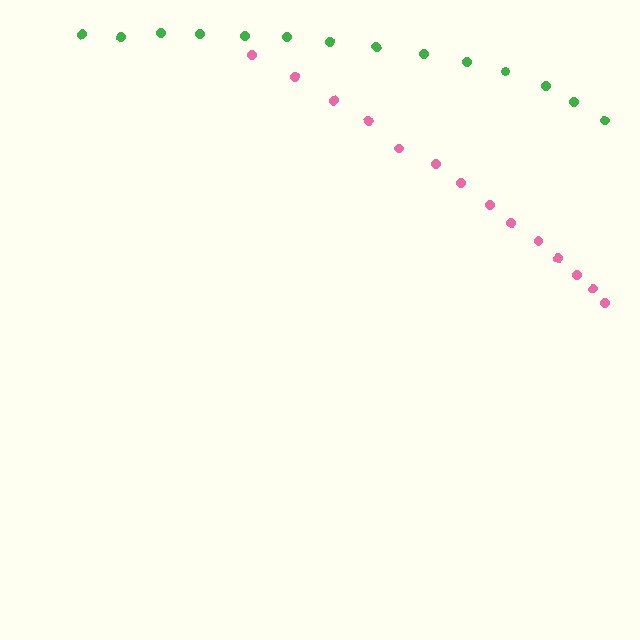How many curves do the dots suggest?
There are 2 distinct paths.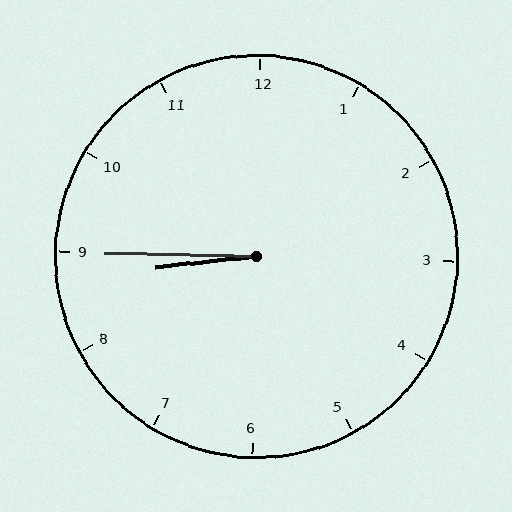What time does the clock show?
8:45.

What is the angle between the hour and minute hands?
Approximately 8 degrees.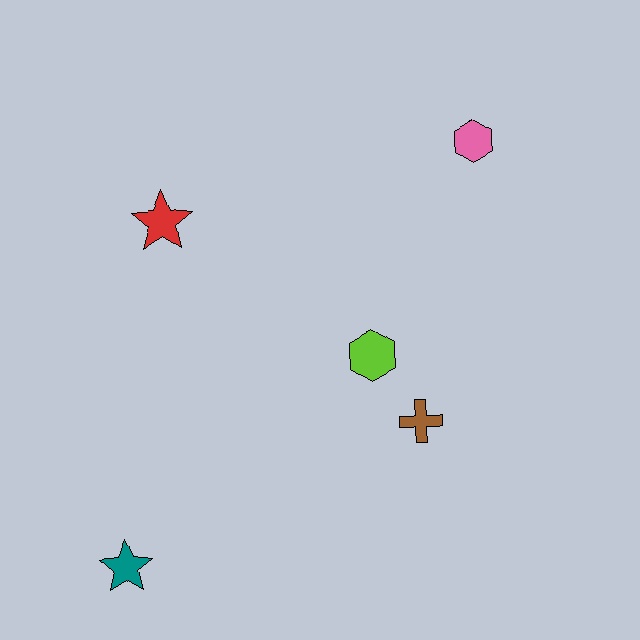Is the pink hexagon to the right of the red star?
Yes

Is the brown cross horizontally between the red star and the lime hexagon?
No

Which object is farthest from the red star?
The teal star is farthest from the red star.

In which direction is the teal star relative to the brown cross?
The teal star is to the left of the brown cross.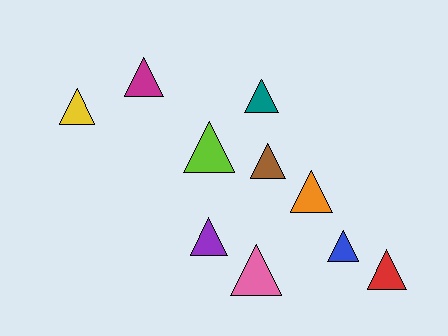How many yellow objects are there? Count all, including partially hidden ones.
There is 1 yellow object.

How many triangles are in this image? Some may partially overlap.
There are 10 triangles.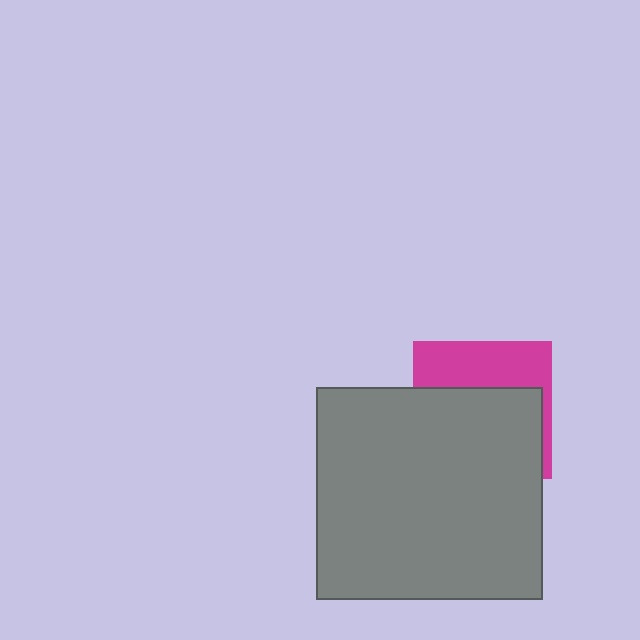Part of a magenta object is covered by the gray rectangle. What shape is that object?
It is a square.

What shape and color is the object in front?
The object in front is a gray rectangle.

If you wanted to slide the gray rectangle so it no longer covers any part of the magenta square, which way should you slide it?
Slide it down — that is the most direct way to separate the two shapes.